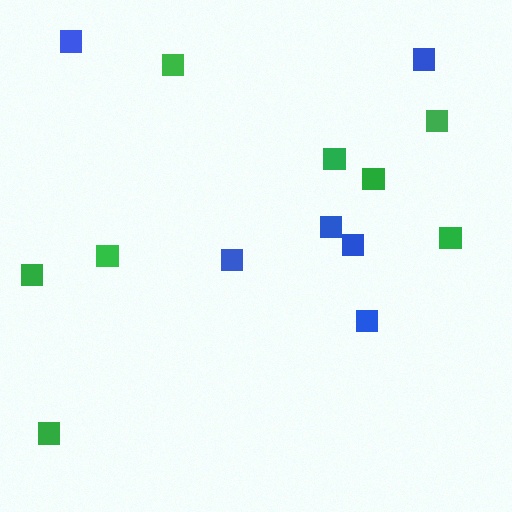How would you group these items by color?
There are 2 groups: one group of green squares (8) and one group of blue squares (6).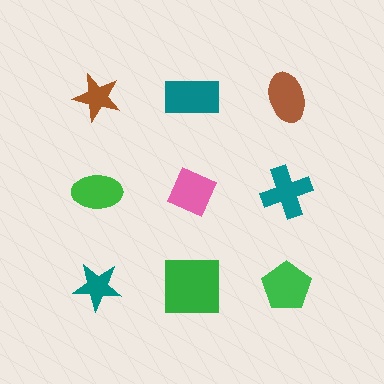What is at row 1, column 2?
A teal rectangle.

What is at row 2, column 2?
A pink diamond.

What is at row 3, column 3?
A green pentagon.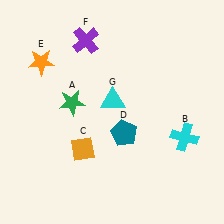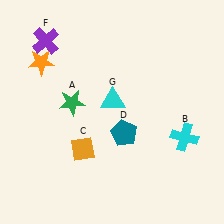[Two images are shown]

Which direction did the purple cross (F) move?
The purple cross (F) moved left.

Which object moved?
The purple cross (F) moved left.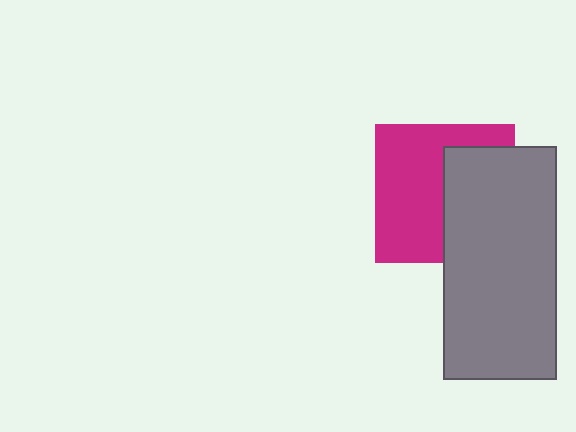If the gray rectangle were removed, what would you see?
You would see the complete magenta square.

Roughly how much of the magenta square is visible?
About half of it is visible (roughly 57%).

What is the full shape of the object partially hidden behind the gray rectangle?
The partially hidden object is a magenta square.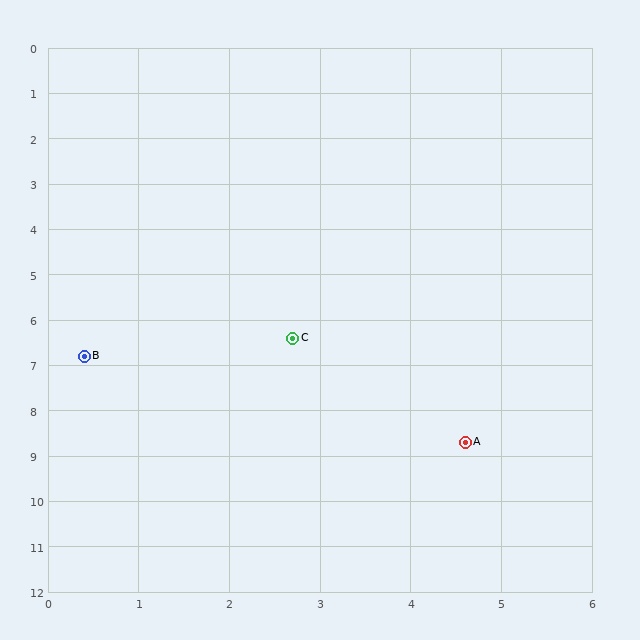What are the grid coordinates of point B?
Point B is at approximately (0.4, 6.8).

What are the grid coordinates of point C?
Point C is at approximately (2.7, 6.4).